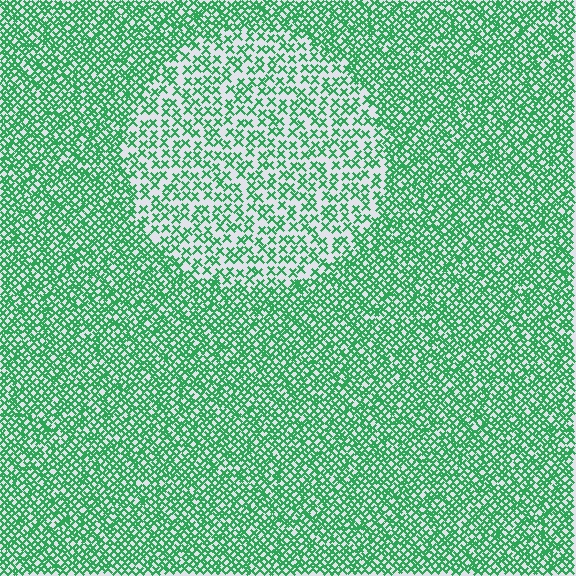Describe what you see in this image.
The image contains small green elements arranged at two different densities. A circle-shaped region is visible where the elements are less densely packed than the surrounding area.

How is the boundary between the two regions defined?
The boundary is defined by a change in element density (approximately 2.0x ratio). All elements are the same color, size, and shape.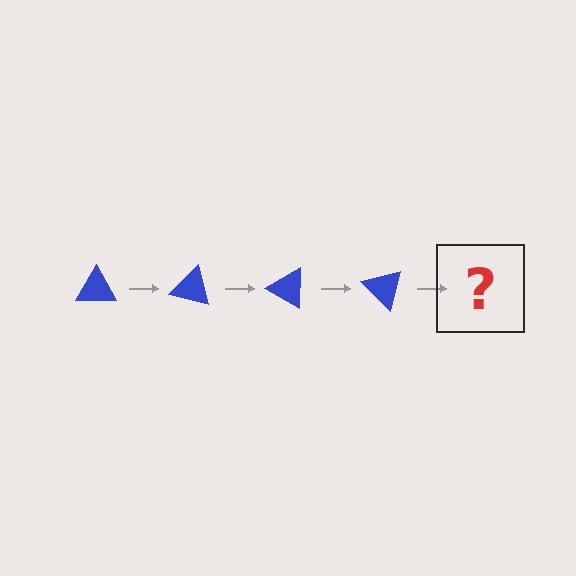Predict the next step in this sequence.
The next step is a blue triangle rotated 60 degrees.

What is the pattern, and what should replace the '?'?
The pattern is that the triangle rotates 15 degrees each step. The '?' should be a blue triangle rotated 60 degrees.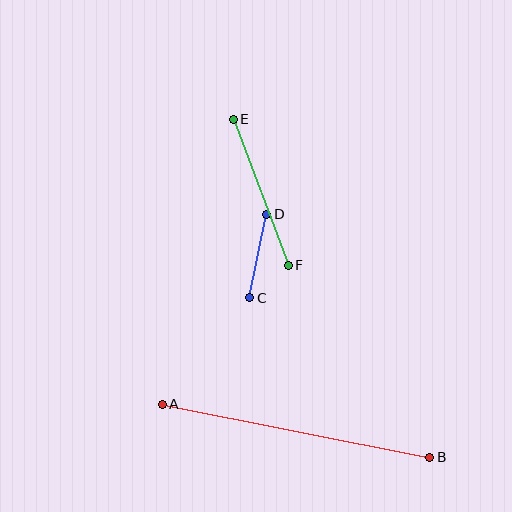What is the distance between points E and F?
The distance is approximately 156 pixels.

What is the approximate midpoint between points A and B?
The midpoint is at approximately (296, 431) pixels.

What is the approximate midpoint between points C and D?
The midpoint is at approximately (258, 256) pixels.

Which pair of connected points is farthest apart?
Points A and B are farthest apart.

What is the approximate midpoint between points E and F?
The midpoint is at approximately (261, 192) pixels.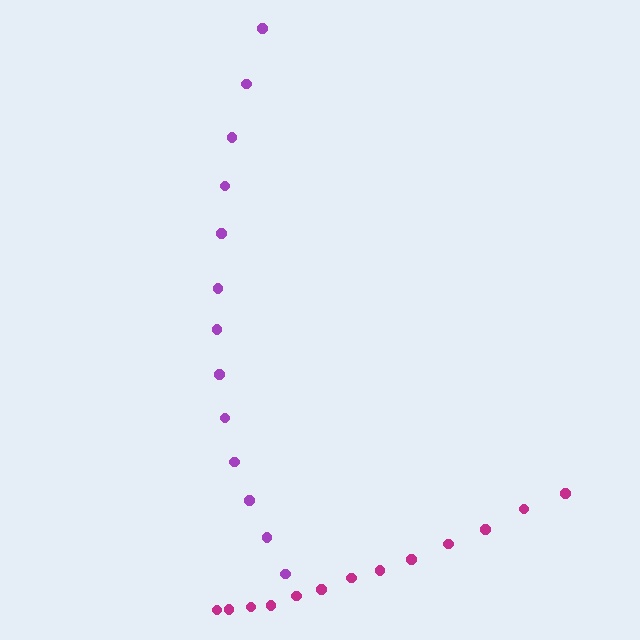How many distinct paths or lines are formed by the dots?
There are 2 distinct paths.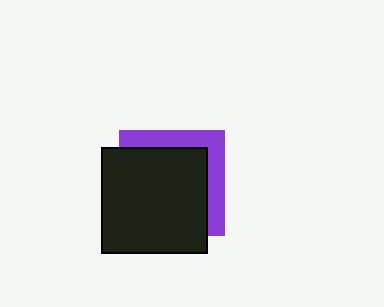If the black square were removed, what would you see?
You would see the complete purple square.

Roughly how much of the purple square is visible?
A small part of it is visible (roughly 31%).